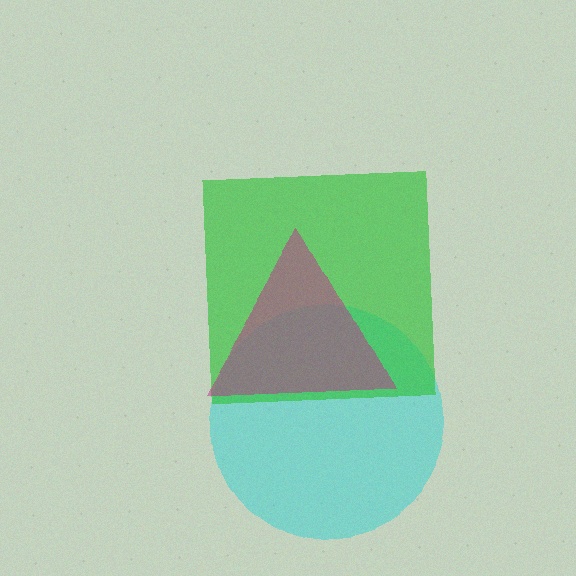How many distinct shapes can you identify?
There are 3 distinct shapes: a cyan circle, a green square, a magenta triangle.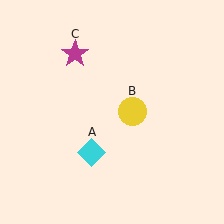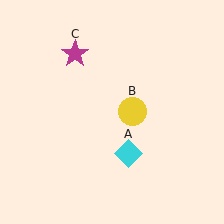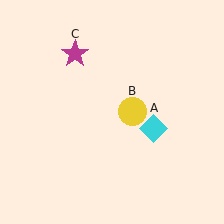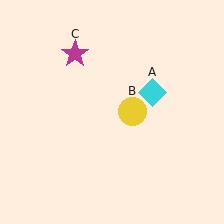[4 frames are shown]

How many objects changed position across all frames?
1 object changed position: cyan diamond (object A).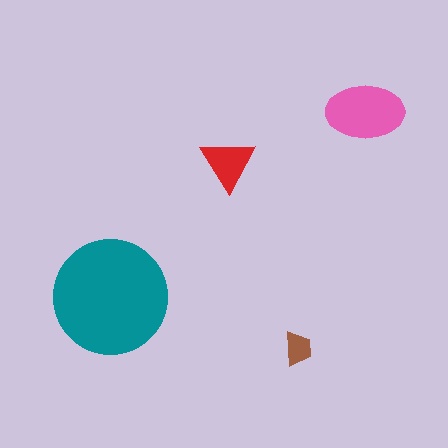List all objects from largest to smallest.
The teal circle, the pink ellipse, the red triangle, the brown trapezoid.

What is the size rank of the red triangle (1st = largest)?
3rd.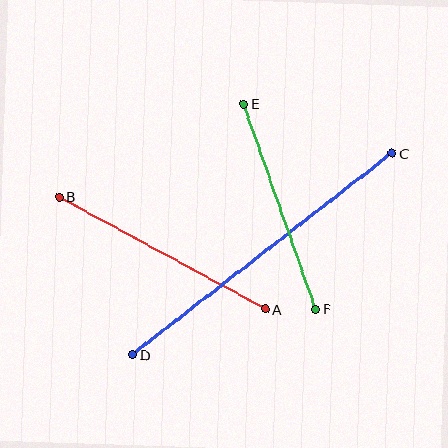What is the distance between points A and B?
The distance is approximately 235 pixels.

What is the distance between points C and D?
The distance is approximately 329 pixels.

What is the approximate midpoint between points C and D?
The midpoint is at approximately (262, 254) pixels.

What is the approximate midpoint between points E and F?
The midpoint is at approximately (280, 206) pixels.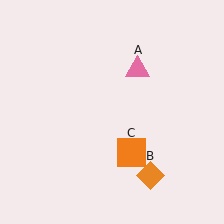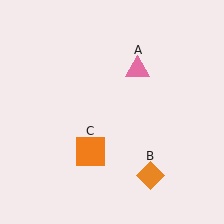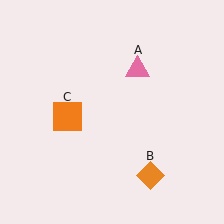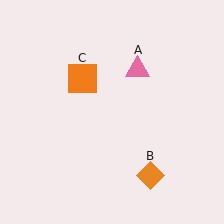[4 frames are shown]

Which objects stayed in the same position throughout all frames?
Pink triangle (object A) and orange diamond (object B) remained stationary.